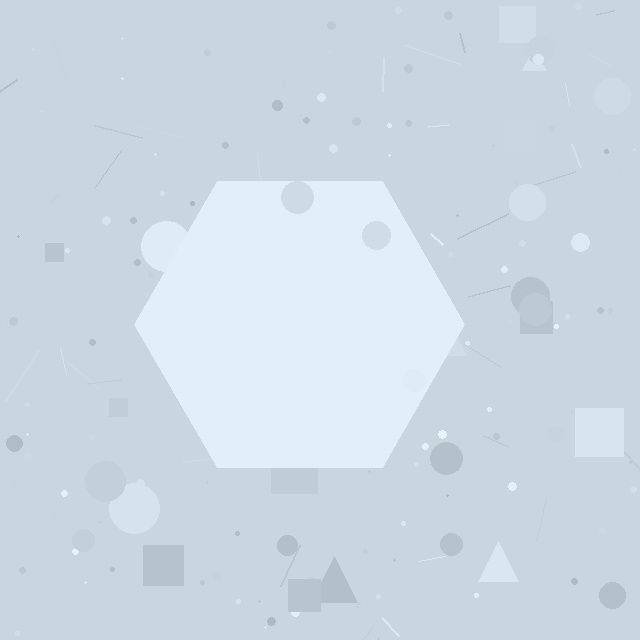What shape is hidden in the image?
A hexagon is hidden in the image.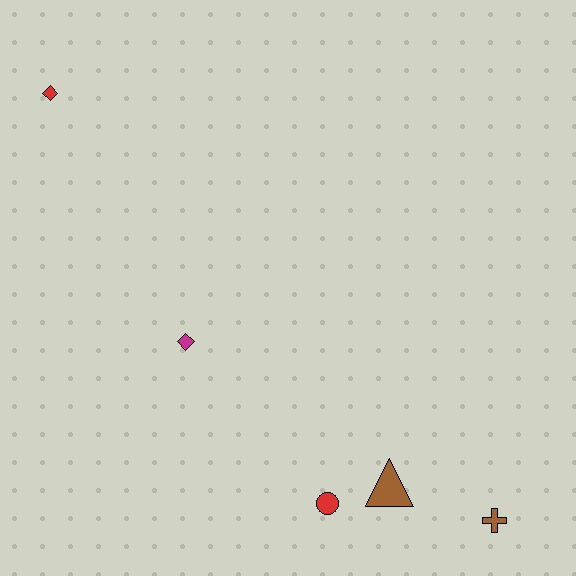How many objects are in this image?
There are 5 objects.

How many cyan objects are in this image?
There are no cyan objects.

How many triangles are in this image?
There is 1 triangle.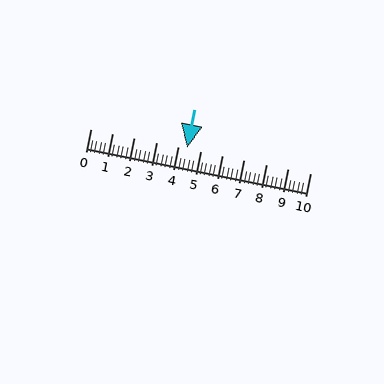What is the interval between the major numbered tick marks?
The major tick marks are spaced 1 units apart.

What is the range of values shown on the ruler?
The ruler shows values from 0 to 10.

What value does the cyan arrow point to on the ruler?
The cyan arrow points to approximately 4.4.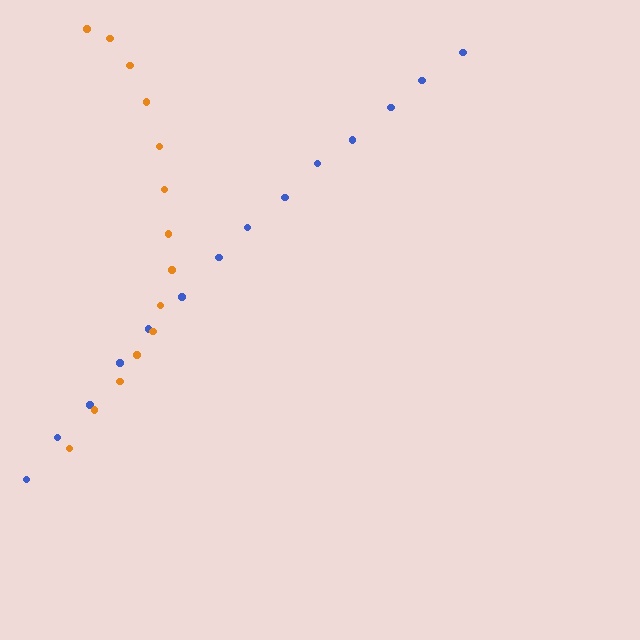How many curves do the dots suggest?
There are 2 distinct paths.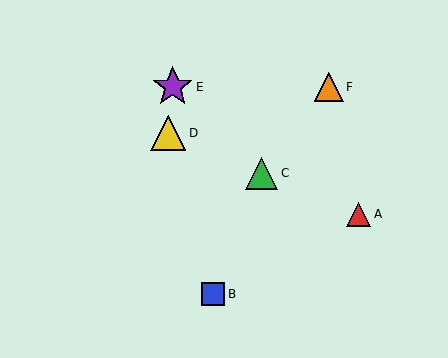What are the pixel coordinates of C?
Object C is at (262, 173).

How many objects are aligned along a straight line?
3 objects (A, C, D) are aligned along a straight line.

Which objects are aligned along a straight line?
Objects A, C, D are aligned along a straight line.